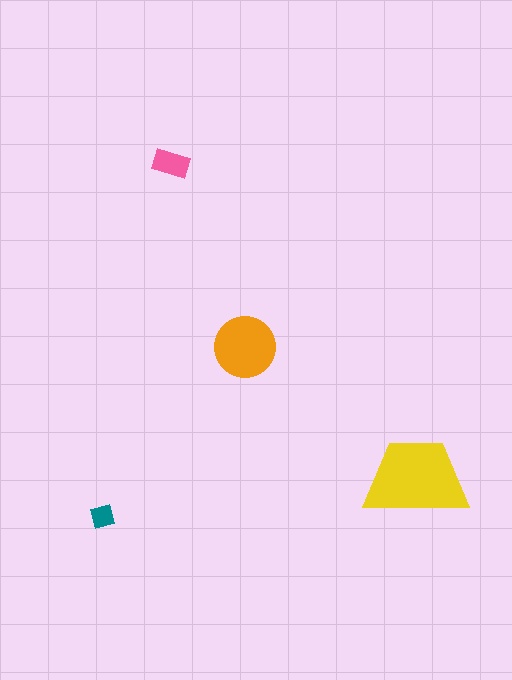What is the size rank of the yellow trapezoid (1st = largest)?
1st.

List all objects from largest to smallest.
The yellow trapezoid, the orange circle, the pink rectangle, the teal square.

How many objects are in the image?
There are 4 objects in the image.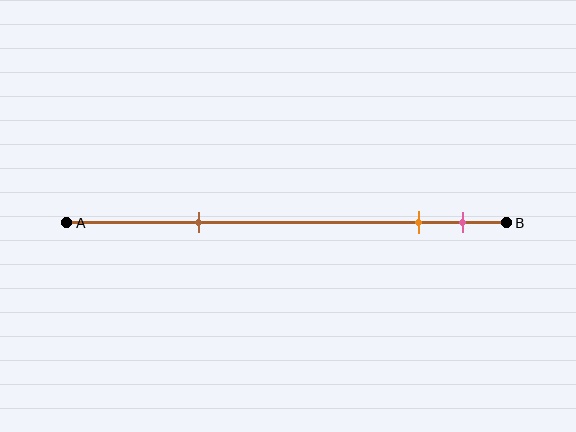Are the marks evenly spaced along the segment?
No, the marks are not evenly spaced.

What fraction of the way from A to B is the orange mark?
The orange mark is approximately 80% (0.8) of the way from A to B.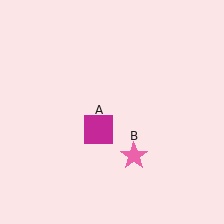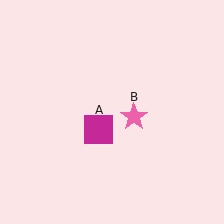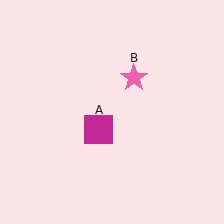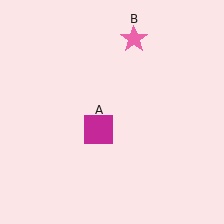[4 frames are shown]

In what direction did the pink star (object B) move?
The pink star (object B) moved up.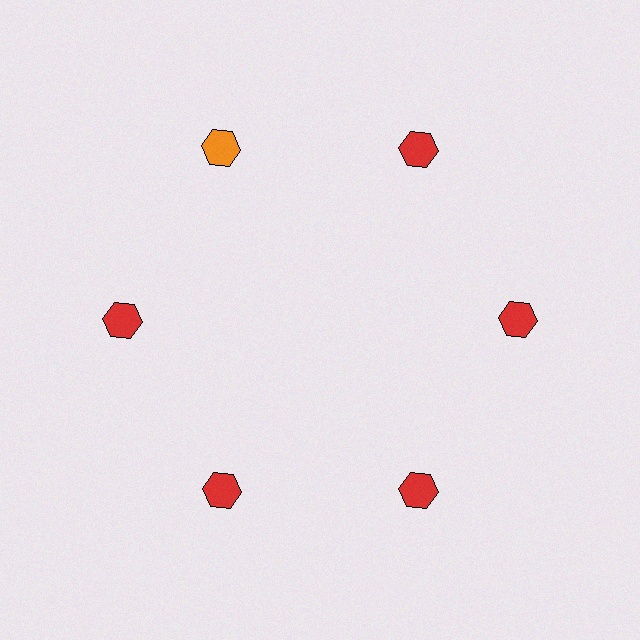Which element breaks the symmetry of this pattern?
The orange hexagon at roughly the 11 o'clock position breaks the symmetry. All other shapes are red hexagons.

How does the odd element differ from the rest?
It has a different color: orange instead of red.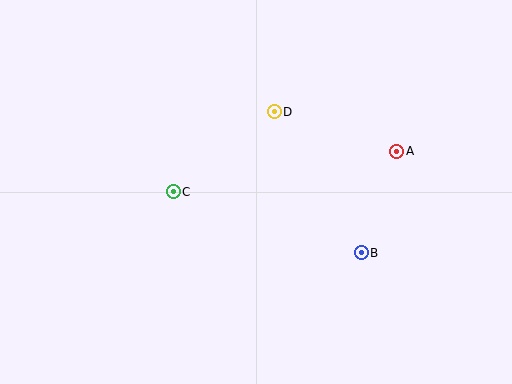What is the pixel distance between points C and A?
The distance between C and A is 227 pixels.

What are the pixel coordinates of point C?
Point C is at (173, 192).